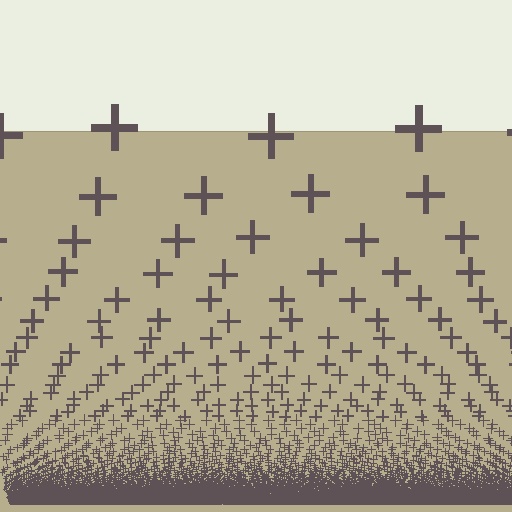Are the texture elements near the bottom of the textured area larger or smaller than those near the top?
Smaller. The gradient is inverted — elements near the bottom are smaller and denser.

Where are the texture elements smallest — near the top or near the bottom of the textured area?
Near the bottom.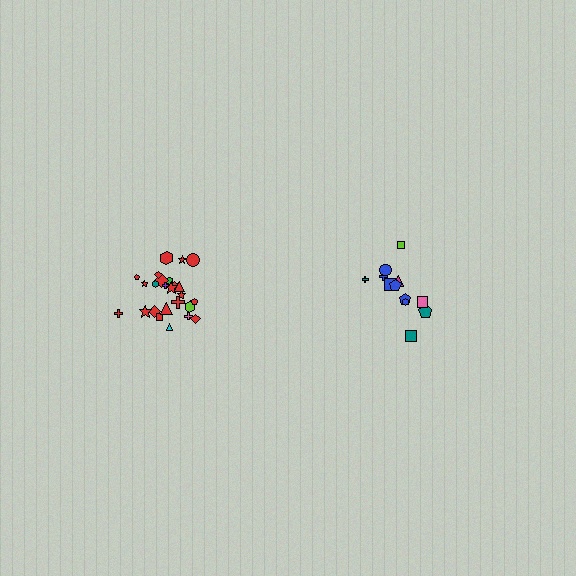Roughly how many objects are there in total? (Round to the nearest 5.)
Roughly 35 objects in total.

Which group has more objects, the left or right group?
The left group.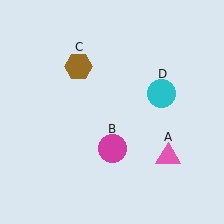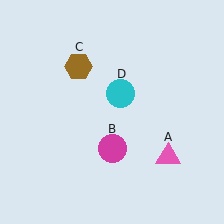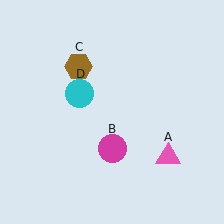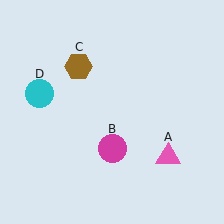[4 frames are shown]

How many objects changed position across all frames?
1 object changed position: cyan circle (object D).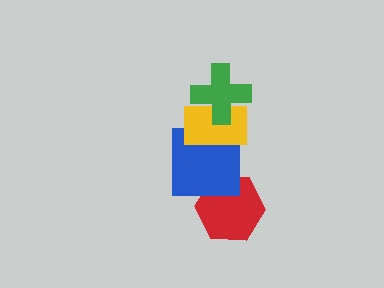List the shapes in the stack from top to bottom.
From top to bottom: the green cross, the yellow rectangle, the blue square, the red hexagon.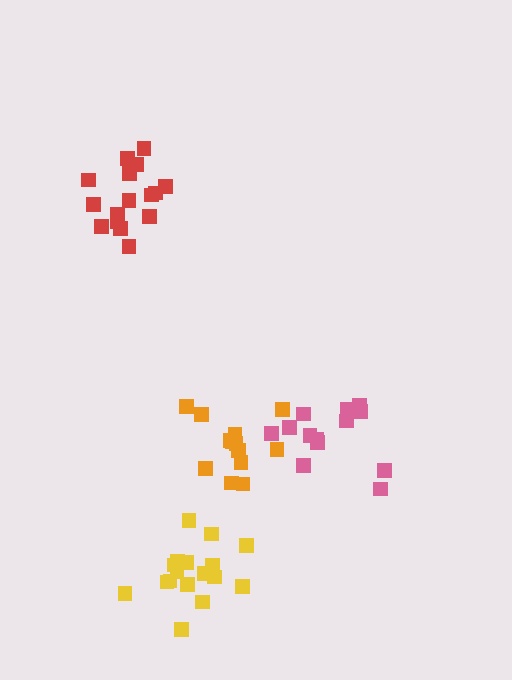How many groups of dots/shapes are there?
There are 4 groups.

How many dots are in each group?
Group 1: 16 dots, Group 2: 13 dots, Group 3: 17 dots, Group 4: 13 dots (59 total).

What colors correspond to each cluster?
The clusters are colored: red, pink, yellow, orange.